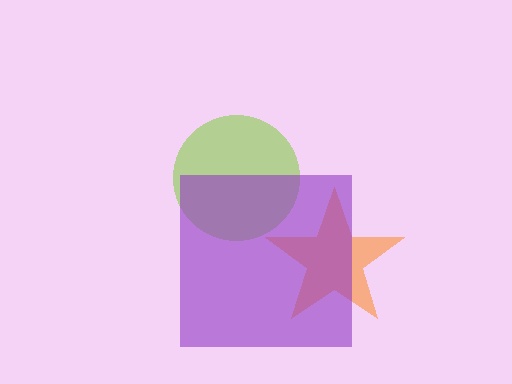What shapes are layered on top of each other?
The layered shapes are: a lime circle, an orange star, a purple square.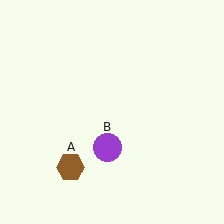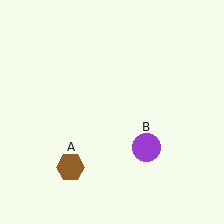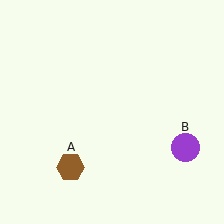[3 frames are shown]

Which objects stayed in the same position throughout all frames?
Brown hexagon (object A) remained stationary.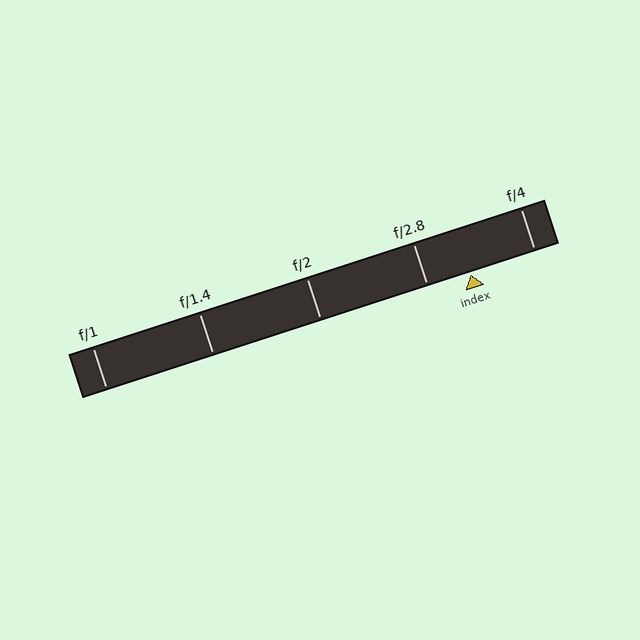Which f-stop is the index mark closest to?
The index mark is closest to f/2.8.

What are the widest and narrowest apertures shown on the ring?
The widest aperture shown is f/1 and the narrowest is f/4.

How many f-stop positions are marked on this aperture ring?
There are 5 f-stop positions marked.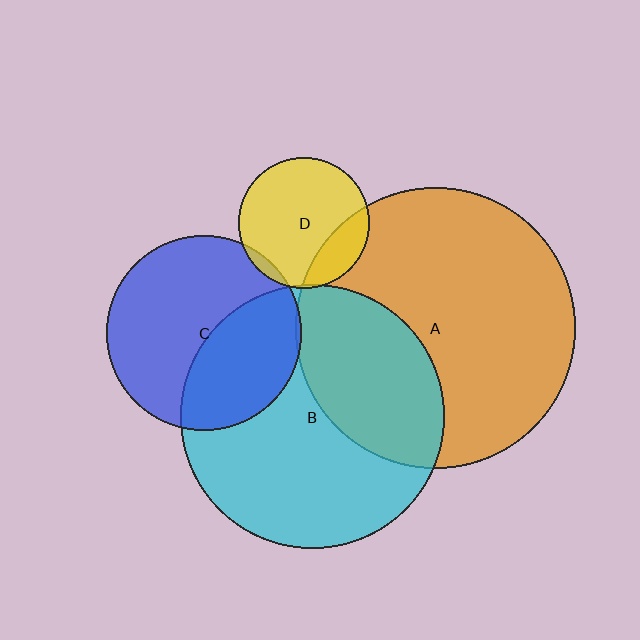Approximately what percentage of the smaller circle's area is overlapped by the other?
Approximately 5%.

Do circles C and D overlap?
Yes.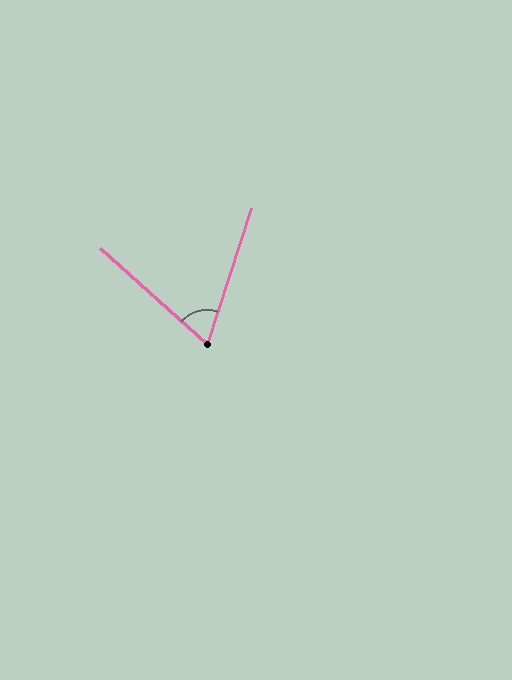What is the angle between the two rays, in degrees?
Approximately 66 degrees.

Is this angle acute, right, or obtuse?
It is acute.